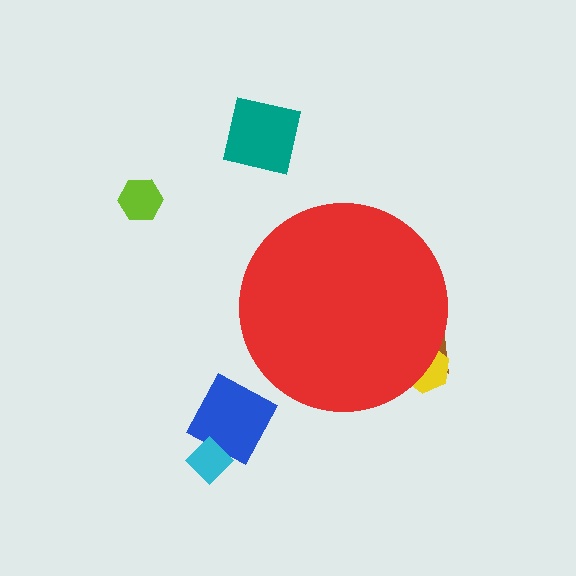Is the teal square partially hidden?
No, the teal square is fully visible.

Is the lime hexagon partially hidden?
No, the lime hexagon is fully visible.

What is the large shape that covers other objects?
A red circle.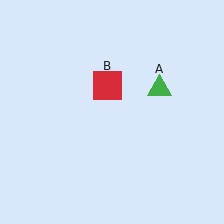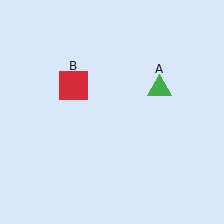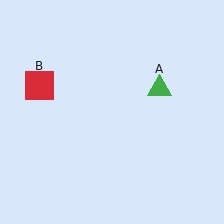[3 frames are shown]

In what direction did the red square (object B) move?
The red square (object B) moved left.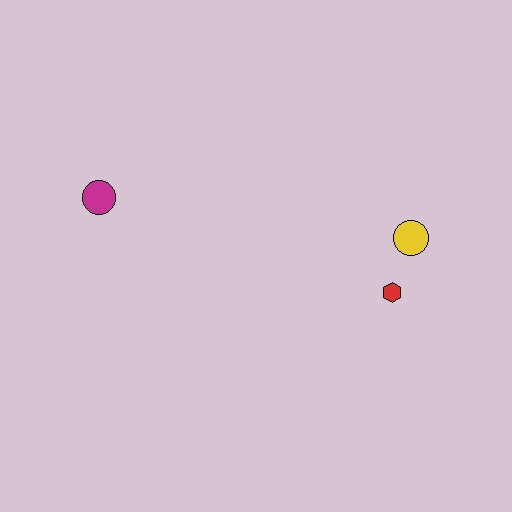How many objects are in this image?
There are 3 objects.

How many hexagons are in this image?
There is 1 hexagon.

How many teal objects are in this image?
There are no teal objects.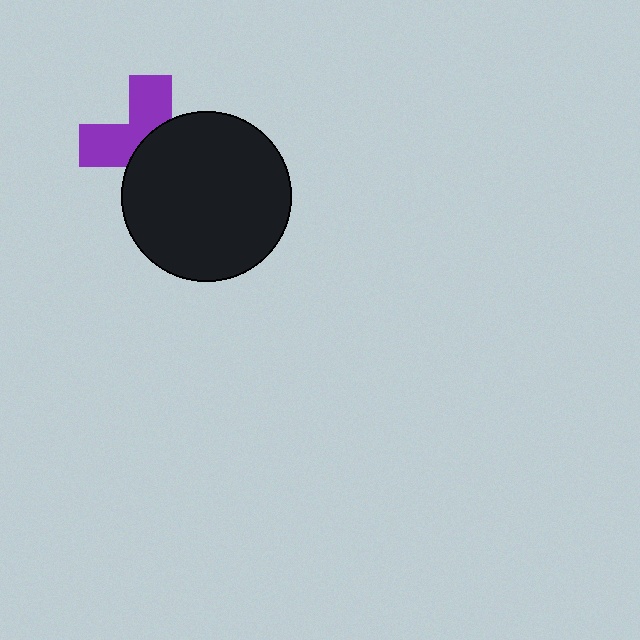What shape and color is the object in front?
The object in front is a black circle.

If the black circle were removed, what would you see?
You would see the complete purple cross.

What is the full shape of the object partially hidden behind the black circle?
The partially hidden object is a purple cross.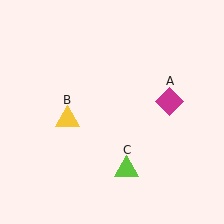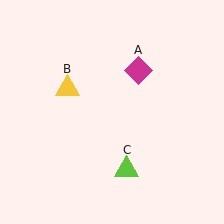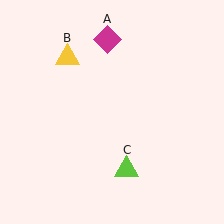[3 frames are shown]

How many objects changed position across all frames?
2 objects changed position: magenta diamond (object A), yellow triangle (object B).